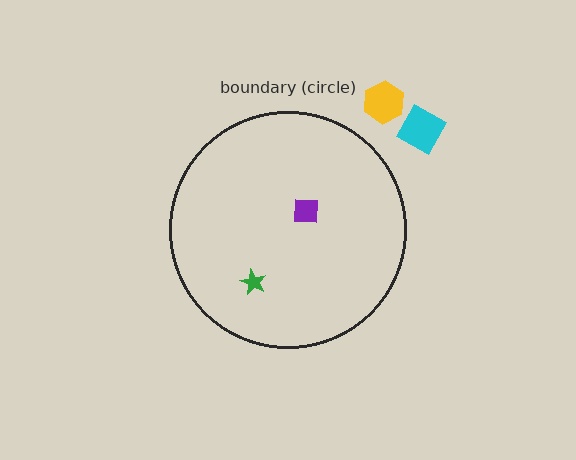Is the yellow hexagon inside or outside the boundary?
Outside.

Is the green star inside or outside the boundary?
Inside.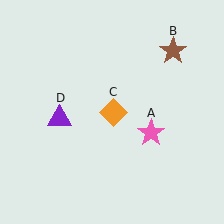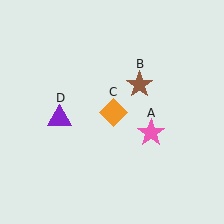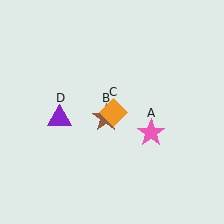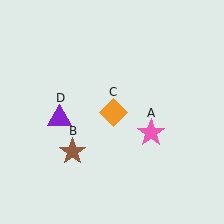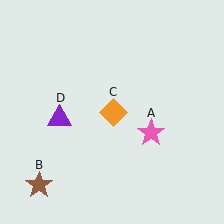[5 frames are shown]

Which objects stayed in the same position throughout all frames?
Pink star (object A) and orange diamond (object C) and purple triangle (object D) remained stationary.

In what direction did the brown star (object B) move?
The brown star (object B) moved down and to the left.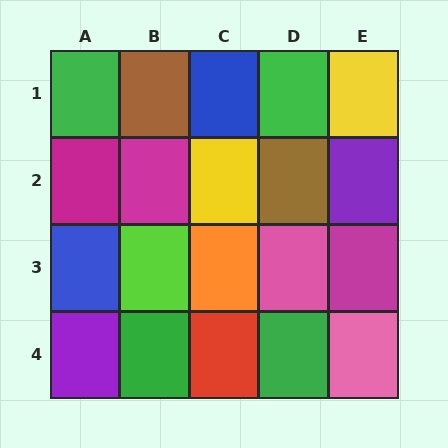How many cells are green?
4 cells are green.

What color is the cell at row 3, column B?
Lime.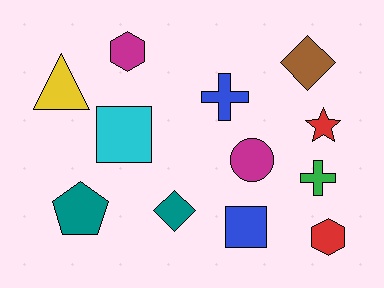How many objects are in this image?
There are 12 objects.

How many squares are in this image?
There are 2 squares.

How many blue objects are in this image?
There are 2 blue objects.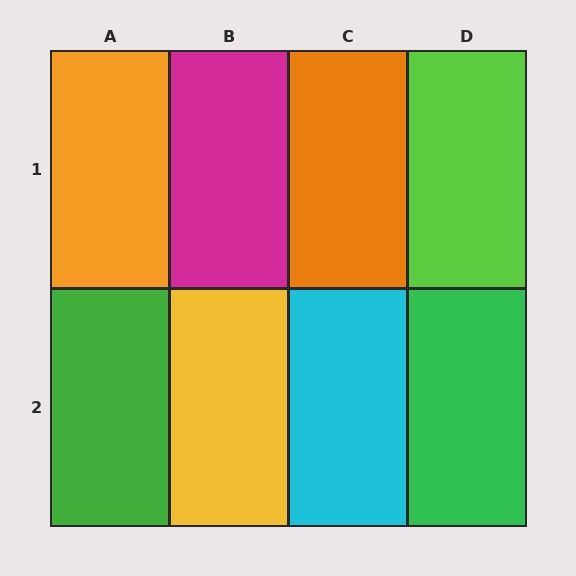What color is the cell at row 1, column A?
Orange.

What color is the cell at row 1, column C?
Orange.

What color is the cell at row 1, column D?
Lime.